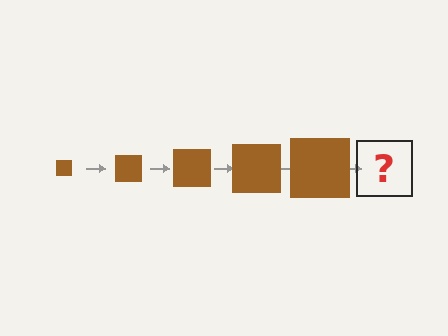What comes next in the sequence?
The next element should be a brown square, larger than the previous one.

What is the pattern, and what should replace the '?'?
The pattern is that the square gets progressively larger each step. The '?' should be a brown square, larger than the previous one.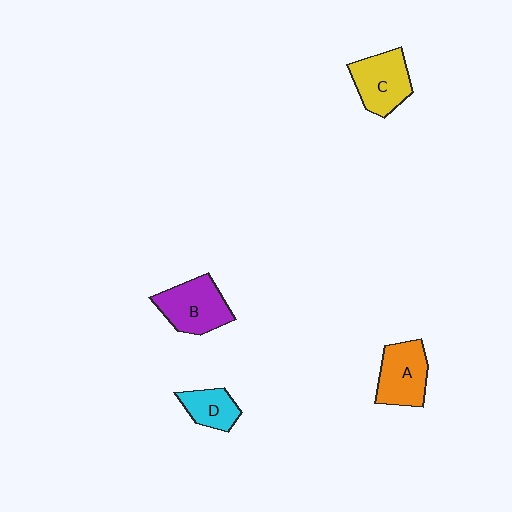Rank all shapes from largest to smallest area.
From largest to smallest: B (purple), C (yellow), A (orange), D (cyan).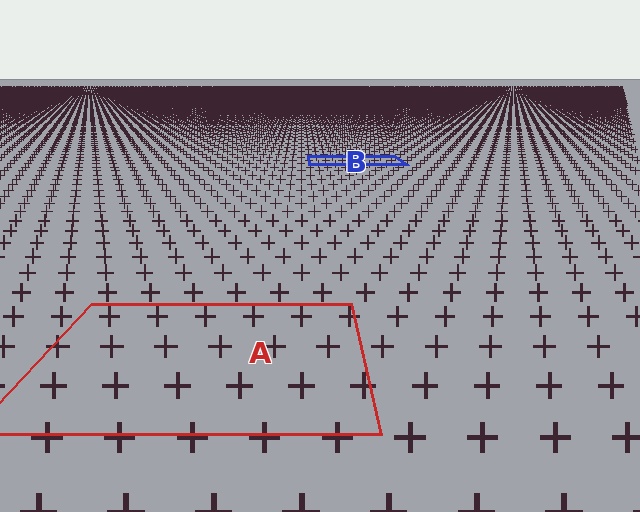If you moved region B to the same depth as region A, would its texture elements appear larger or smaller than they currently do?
They would appear larger. At a closer depth, the same texture elements are projected at a bigger on-screen size.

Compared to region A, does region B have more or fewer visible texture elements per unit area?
Region B has more texture elements per unit area — they are packed more densely because it is farther away.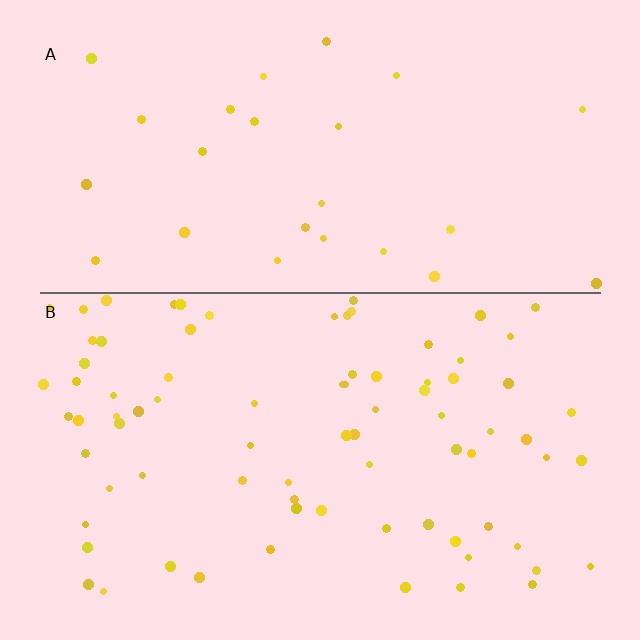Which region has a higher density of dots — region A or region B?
B (the bottom).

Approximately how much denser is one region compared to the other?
Approximately 3.0× — region B over region A.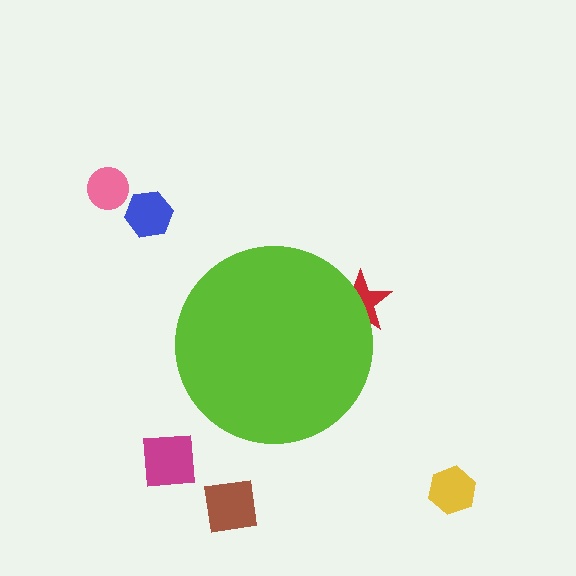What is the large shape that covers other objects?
A lime circle.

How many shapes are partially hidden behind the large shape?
1 shape is partially hidden.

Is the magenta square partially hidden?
No, the magenta square is fully visible.